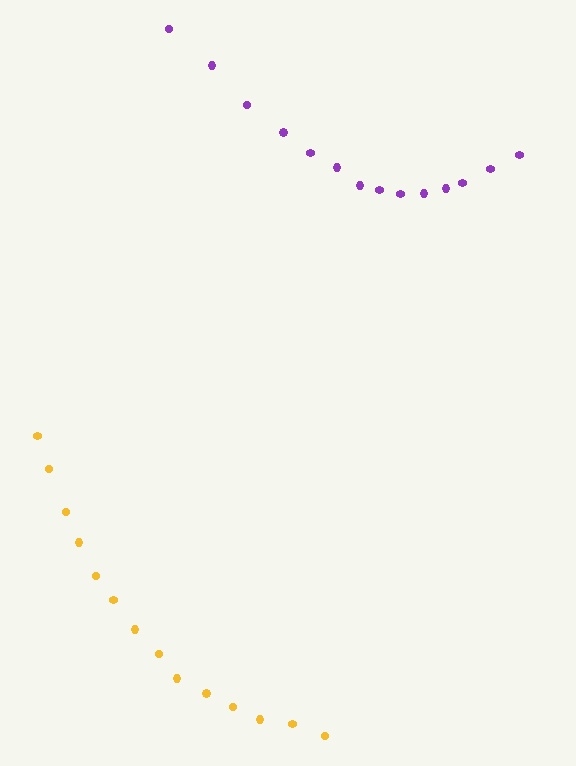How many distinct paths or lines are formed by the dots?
There are 2 distinct paths.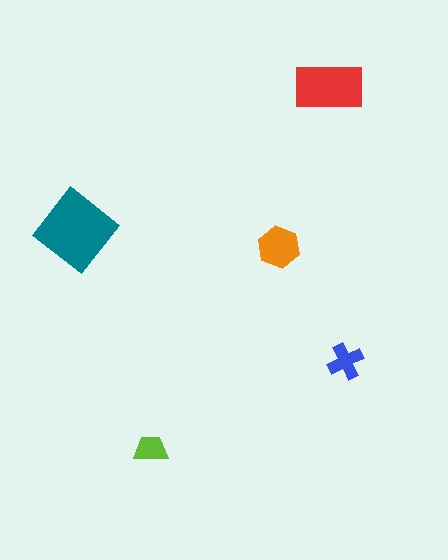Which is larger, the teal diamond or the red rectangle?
The teal diamond.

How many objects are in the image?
There are 5 objects in the image.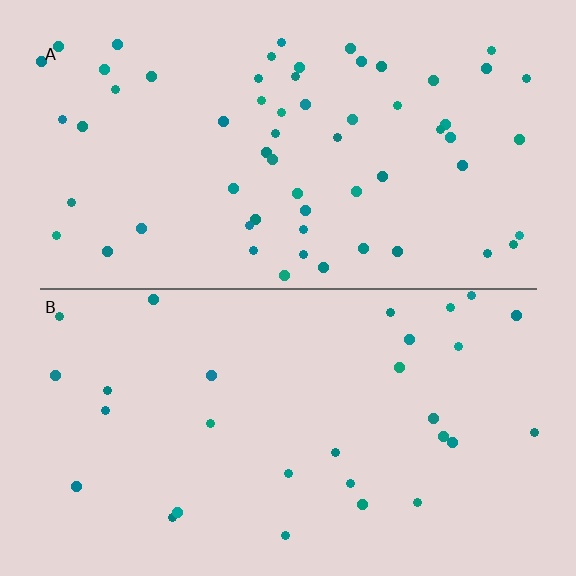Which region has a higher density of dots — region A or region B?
A (the top).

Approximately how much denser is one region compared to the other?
Approximately 2.1× — region A over region B.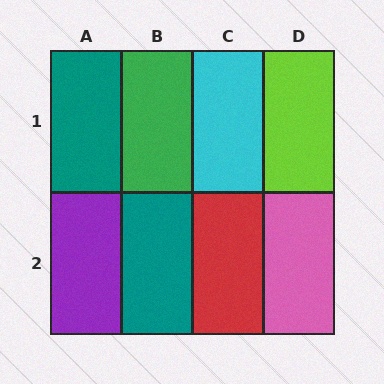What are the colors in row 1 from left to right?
Teal, green, cyan, lime.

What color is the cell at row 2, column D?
Pink.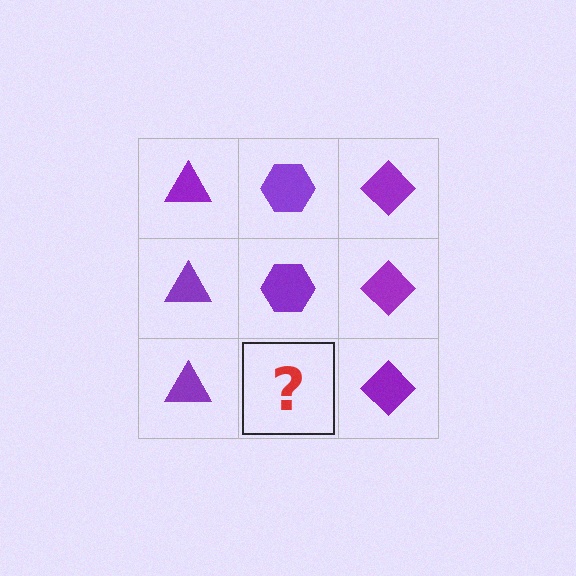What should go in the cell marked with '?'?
The missing cell should contain a purple hexagon.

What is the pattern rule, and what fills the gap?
The rule is that each column has a consistent shape. The gap should be filled with a purple hexagon.